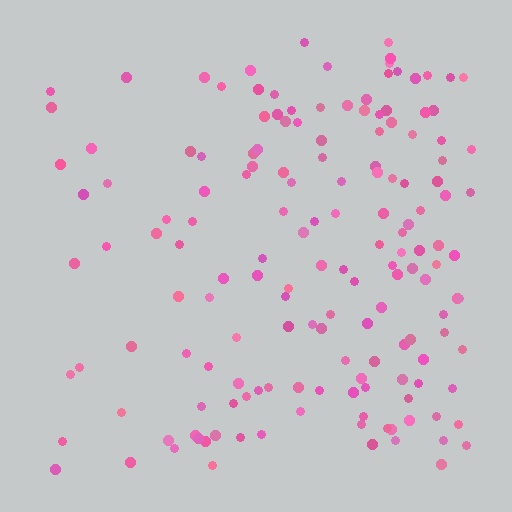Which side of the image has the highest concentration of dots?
The right.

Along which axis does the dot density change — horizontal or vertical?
Horizontal.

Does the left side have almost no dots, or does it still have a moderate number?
Still a moderate number, just noticeably fewer than the right.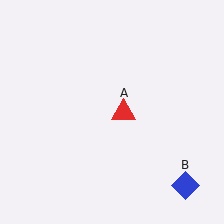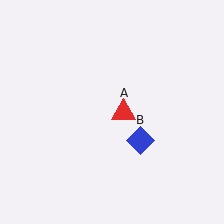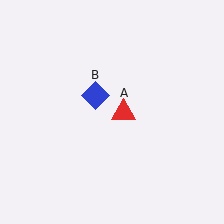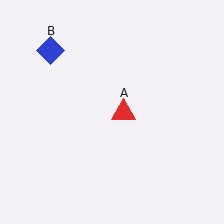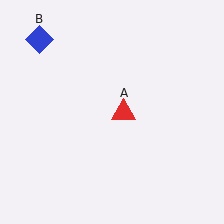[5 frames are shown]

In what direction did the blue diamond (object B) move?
The blue diamond (object B) moved up and to the left.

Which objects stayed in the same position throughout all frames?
Red triangle (object A) remained stationary.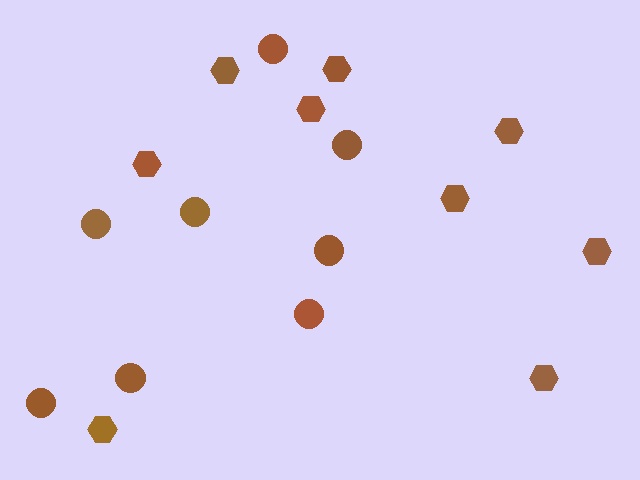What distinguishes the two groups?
There are 2 groups: one group of hexagons (9) and one group of circles (8).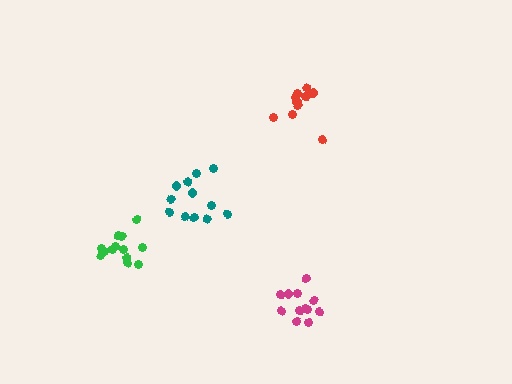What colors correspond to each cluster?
The clusters are colored: magenta, teal, green, red.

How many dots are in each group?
Group 1: 12 dots, Group 2: 12 dots, Group 3: 13 dots, Group 4: 11 dots (48 total).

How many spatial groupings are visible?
There are 4 spatial groupings.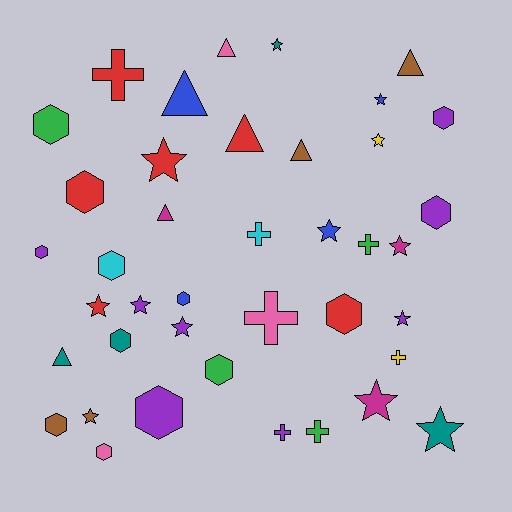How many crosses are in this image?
There are 7 crosses.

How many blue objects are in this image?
There are 4 blue objects.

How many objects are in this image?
There are 40 objects.